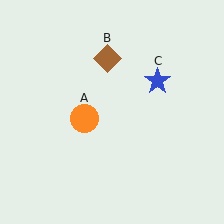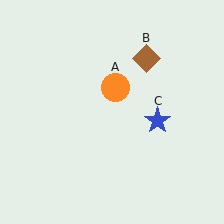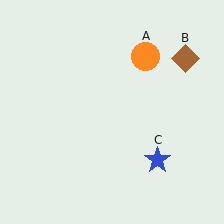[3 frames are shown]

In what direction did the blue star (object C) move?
The blue star (object C) moved down.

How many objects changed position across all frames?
3 objects changed position: orange circle (object A), brown diamond (object B), blue star (object C).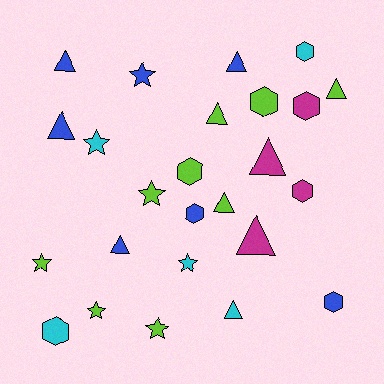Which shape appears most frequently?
Triangle, with 10 objects.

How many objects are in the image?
There are 25 objects.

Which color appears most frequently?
Lime, with 9 objects.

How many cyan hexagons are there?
There are 2 cyan hexagons.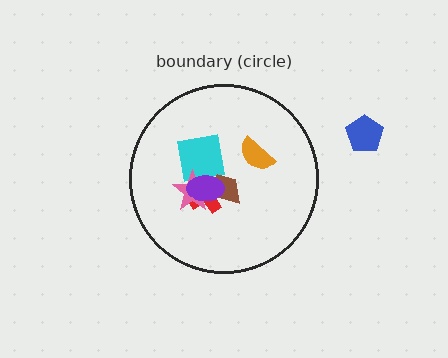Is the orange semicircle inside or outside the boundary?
Inside.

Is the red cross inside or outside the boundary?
Inside.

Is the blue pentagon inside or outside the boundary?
Outside.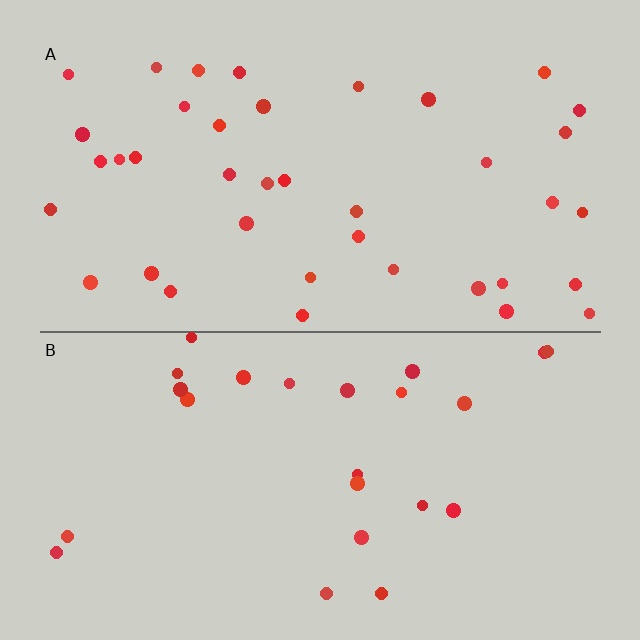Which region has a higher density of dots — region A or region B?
A (the top).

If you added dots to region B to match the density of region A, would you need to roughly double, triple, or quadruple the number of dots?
Approximately double.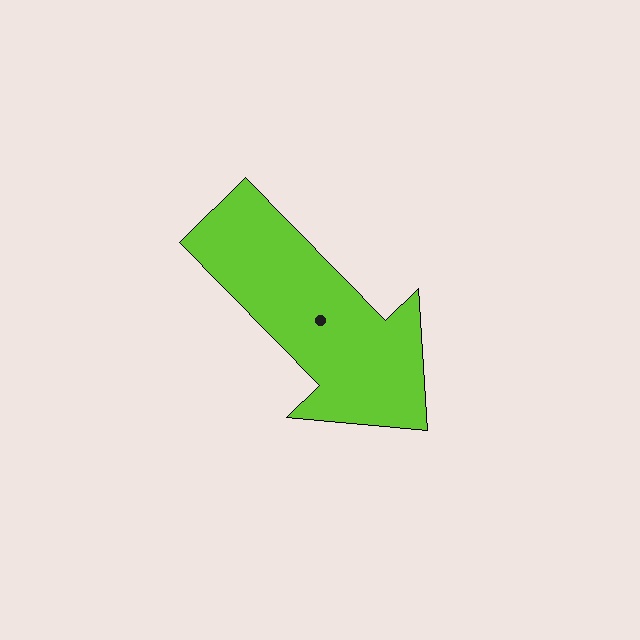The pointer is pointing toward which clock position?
Roughly 5 o'clock.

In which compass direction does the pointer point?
Southeast.